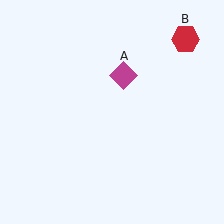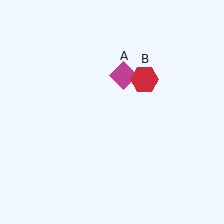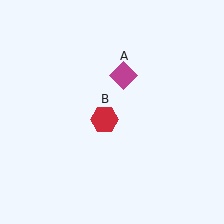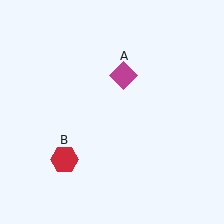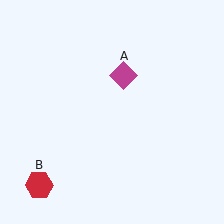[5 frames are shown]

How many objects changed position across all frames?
1 object changed position: red hexagon (object B).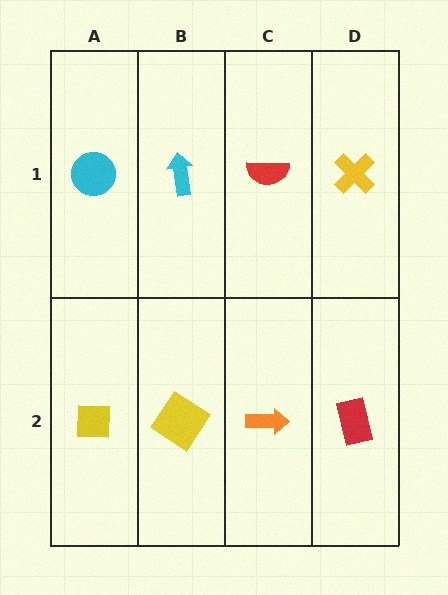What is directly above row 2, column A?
A cyan circle.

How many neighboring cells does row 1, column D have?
2.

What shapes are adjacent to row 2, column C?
A red semicircle (row 1, column C), a yellow diamond (row 2, column B), a red rectangle (row 2, column D).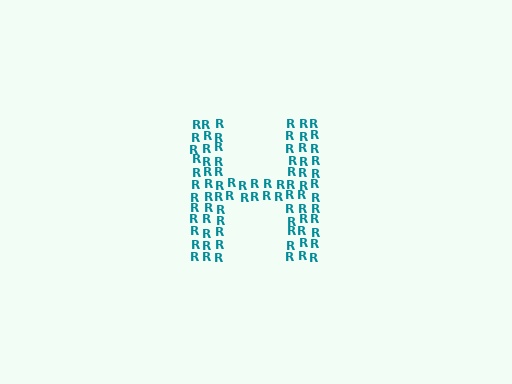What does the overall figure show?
The overall figure shows the letter H.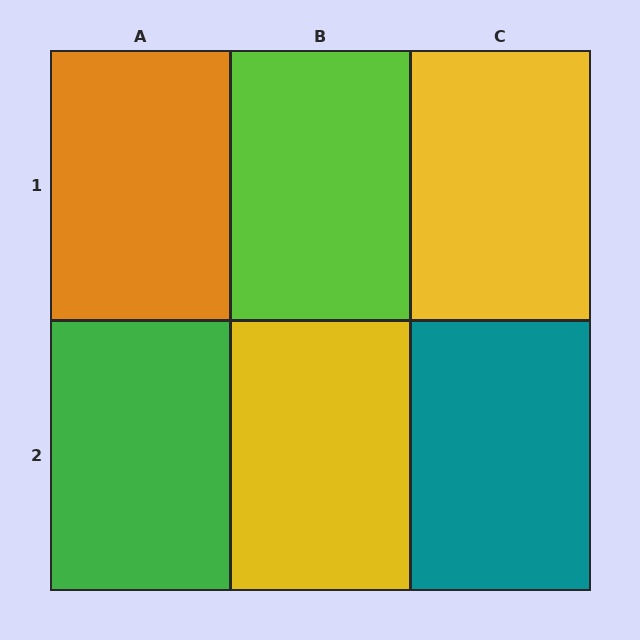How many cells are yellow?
2 cells are yellow.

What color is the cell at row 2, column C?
Teal.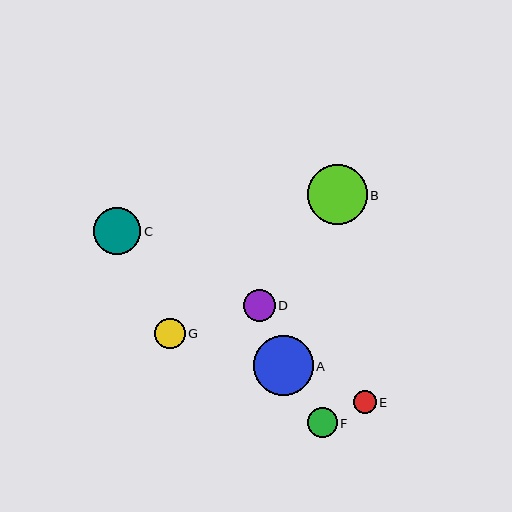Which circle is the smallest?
Circle E is the smallest with a size of approximately 23 pixels.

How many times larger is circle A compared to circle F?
Circle A is approximately 2.0 times the size of circle F.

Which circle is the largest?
Circle A is the largest with a size of approximately 60 pixels.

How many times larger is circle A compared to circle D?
Circle A is approximately 1.9 times the size of circle D.